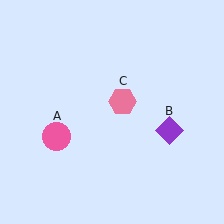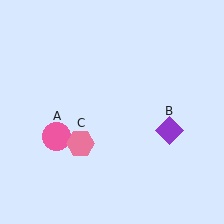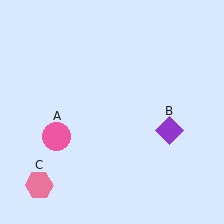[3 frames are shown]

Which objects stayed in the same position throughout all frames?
Pink circle (object A) and purple diamond (object B) remained stationary.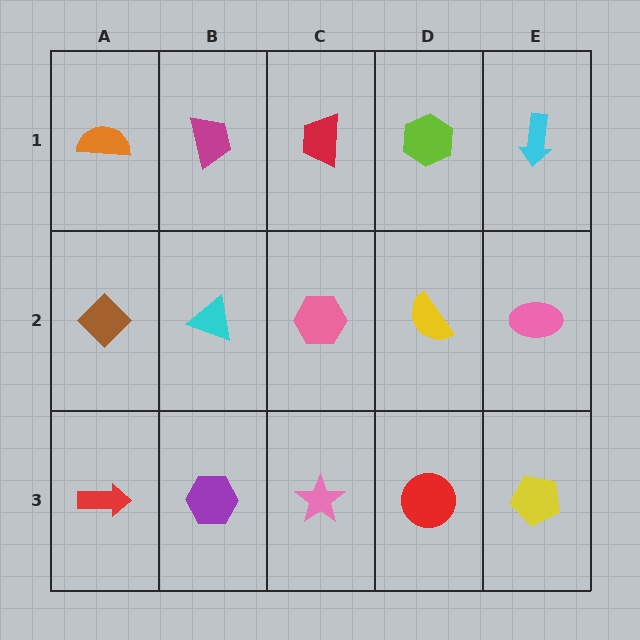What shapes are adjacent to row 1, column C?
A pink hexagon (row 2, column C), a magenta trapezoid (row 1, column B), a lime hexagon (row 1, column D).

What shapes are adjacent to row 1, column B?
A cyan triangle (row 2, column B), an orange semicircle (row 1, column A), a red trapezoid (row 1, column C).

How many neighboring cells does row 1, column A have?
2.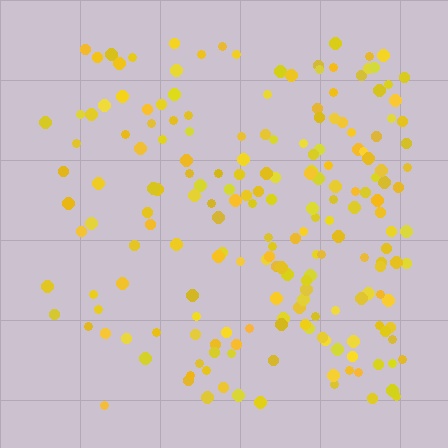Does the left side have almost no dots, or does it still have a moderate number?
Still a moderate number, just noticeably fewer than the right.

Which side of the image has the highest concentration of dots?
The right.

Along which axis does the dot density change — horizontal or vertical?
Horizontal.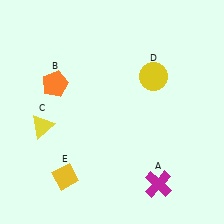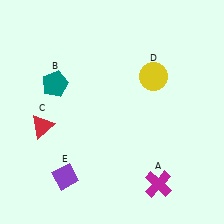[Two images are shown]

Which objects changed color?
B changed from orange to teal. C changed from yellow to red. E changed from yellow to purple.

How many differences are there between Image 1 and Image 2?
There are 3 differences between the two images.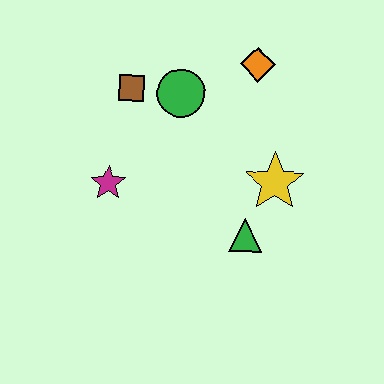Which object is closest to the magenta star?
The brown square is closest to the magenta star.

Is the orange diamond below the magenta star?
No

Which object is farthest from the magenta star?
The orange diamond is farthest from the magenta star.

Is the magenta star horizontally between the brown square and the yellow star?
No